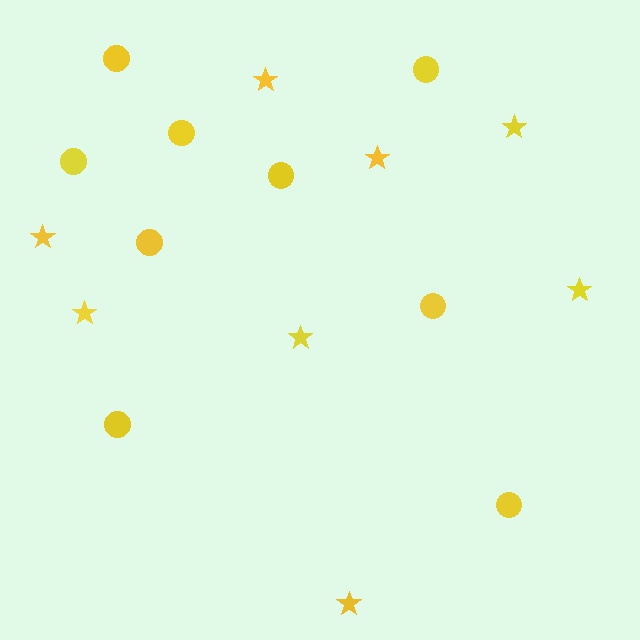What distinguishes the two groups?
There are 2 groups: one group of circles (9) and one group of stars (8).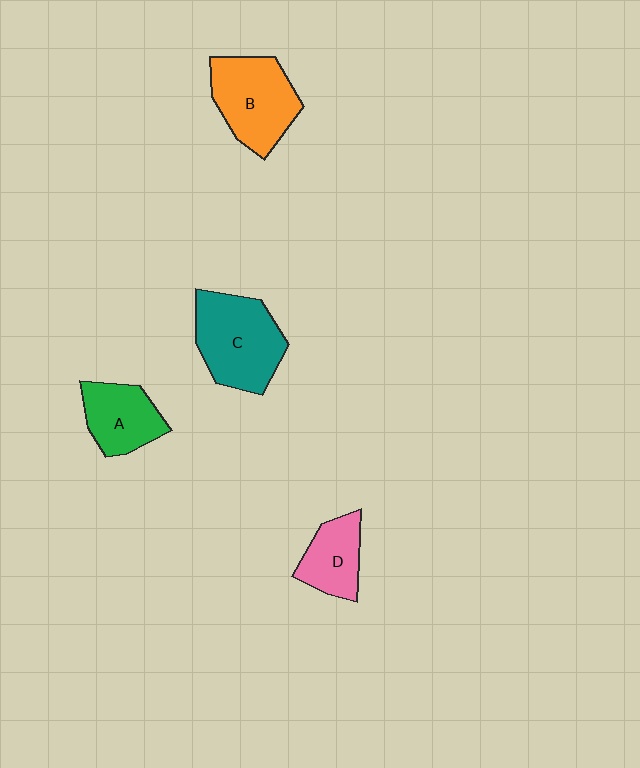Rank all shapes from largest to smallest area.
From largest to smallest: C (teal), B (orange), A (green), D (pink).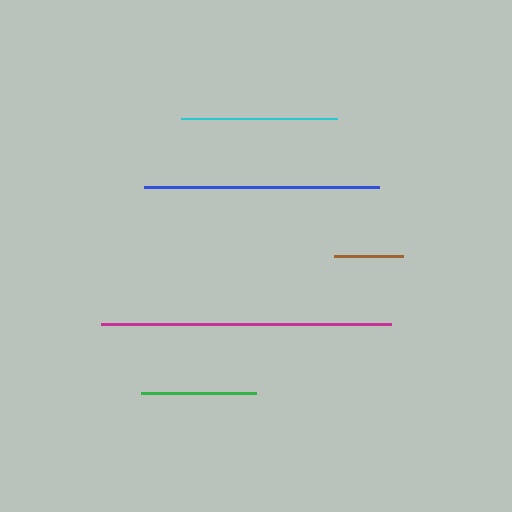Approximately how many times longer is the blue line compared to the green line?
The blue line is approximately 2.0 times the length of the green line.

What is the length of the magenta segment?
The magenta segment is approximately 290 pixels long.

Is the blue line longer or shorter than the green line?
The blue line is longer than the green line.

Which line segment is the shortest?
The brown line is the shortest at approximately 68 pixels.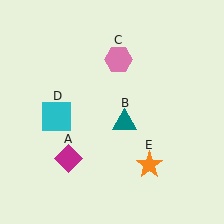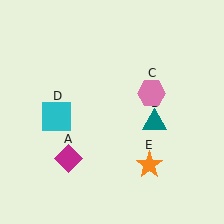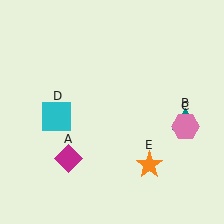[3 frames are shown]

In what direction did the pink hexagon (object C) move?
The pink hexagon (object C) moved down and to the right.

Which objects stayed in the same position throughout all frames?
Magenta diamond (object A) and cyan square (object D) and orange star (object E) remained stationary.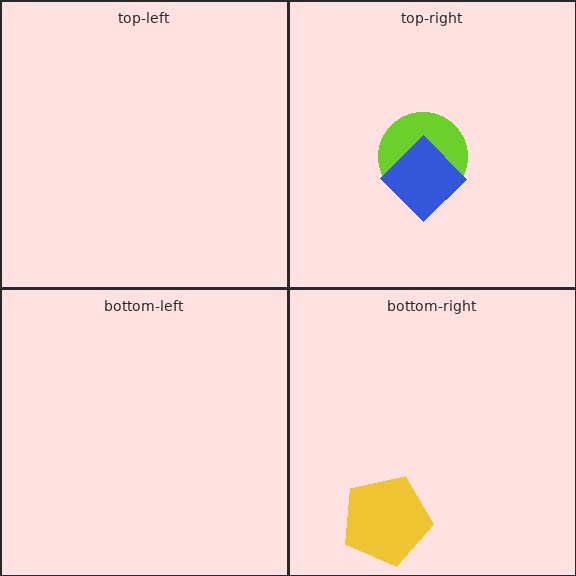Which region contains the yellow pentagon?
The bottom-right region.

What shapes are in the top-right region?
The lime circle, the blue diamond.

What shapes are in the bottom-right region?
The yellow pentagon.